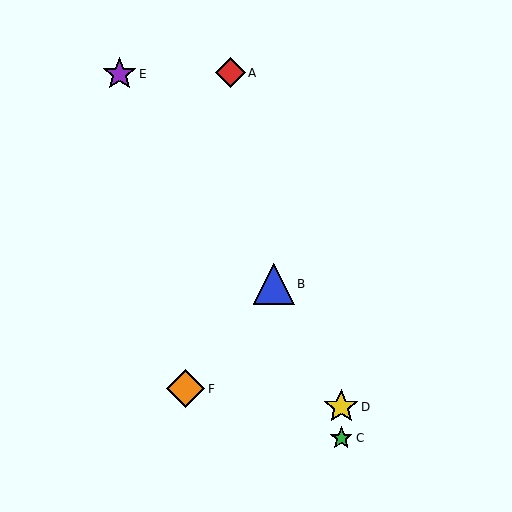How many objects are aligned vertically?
2 objects (C, D) are aligned vertically.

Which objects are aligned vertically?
Objects C, D are aligned vertically.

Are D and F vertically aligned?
No, D is at x≈341 and F is at x≈186.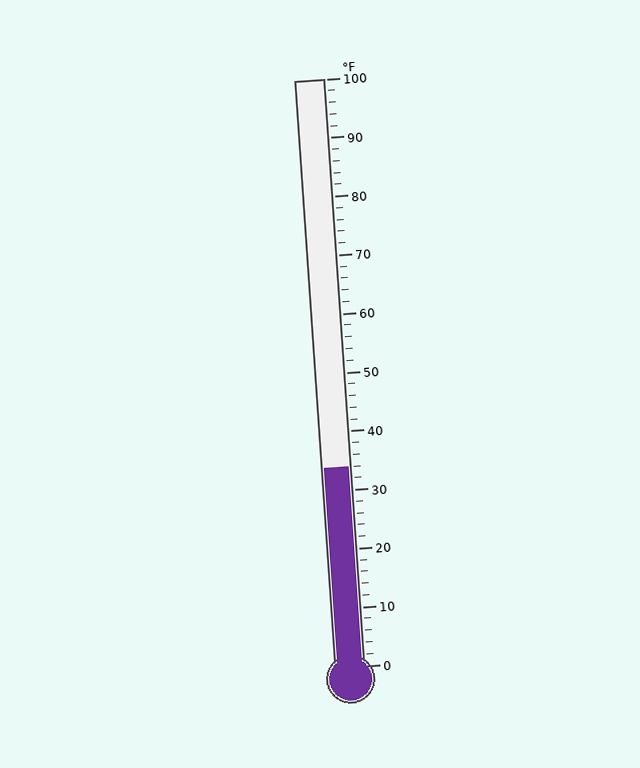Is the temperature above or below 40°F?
The temperature is below 40°F.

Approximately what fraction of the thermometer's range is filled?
The thermometer is filled to approximately 35% of its range.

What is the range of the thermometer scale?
The thermometer scale ranges from 0°F to 100°F.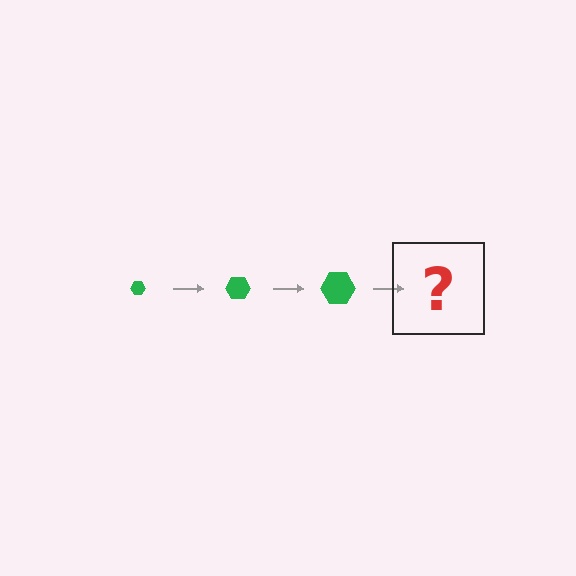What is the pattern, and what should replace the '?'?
The pattern is that the hexagon gets progressively larger each step. The '?' should be a green hexagon, larger than the previous one.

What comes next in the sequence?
The next element should be a green hexagon, larger than the previous one.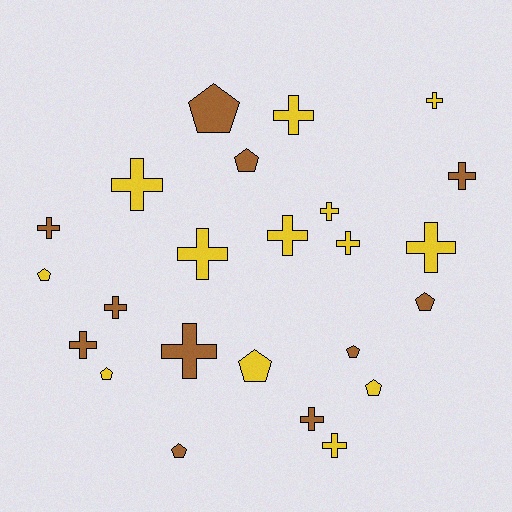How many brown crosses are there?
There are 6 brown crosses.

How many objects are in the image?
There are 24 objects.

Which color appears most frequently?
Yellow, with 13 objects.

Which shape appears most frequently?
Cross, with 15 objects.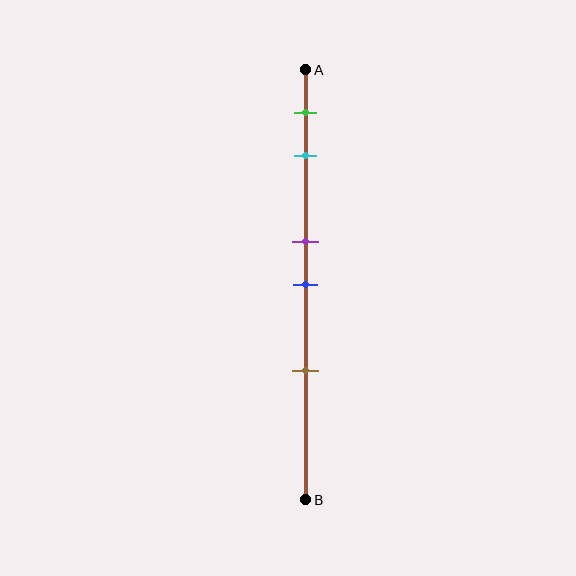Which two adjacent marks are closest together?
The purple and blue marks are the closest adjacent pair.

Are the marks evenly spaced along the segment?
No, the marks are not evenly spaced.